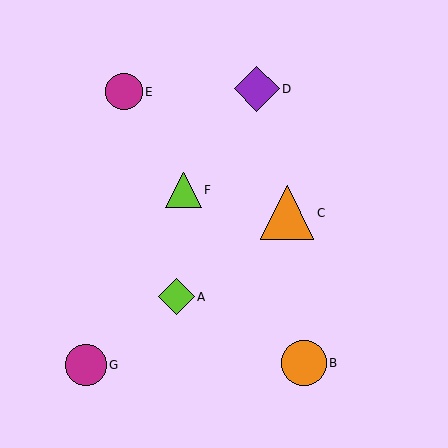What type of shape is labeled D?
Shape D is a purple diamond.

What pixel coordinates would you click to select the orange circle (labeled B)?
Click at (304, 363) to select the orange circle B.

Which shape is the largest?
The orange triangle (labeled C) is the largest.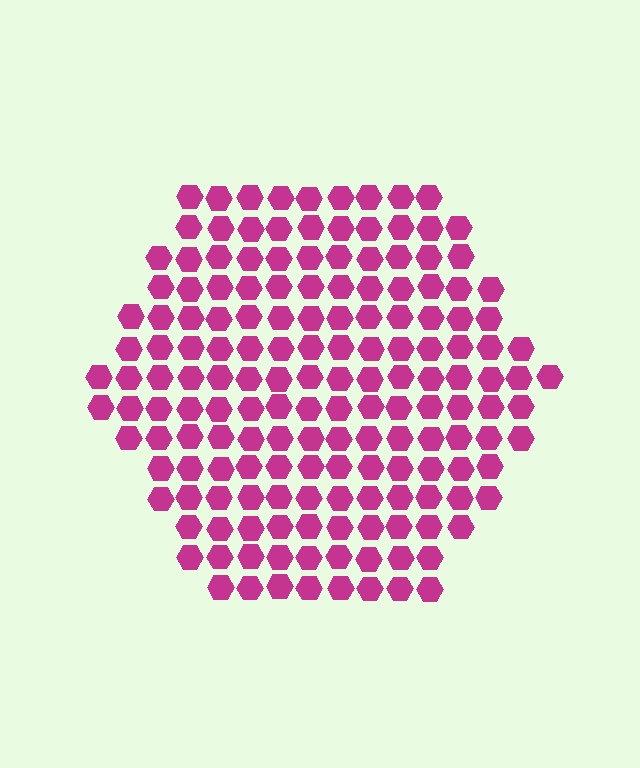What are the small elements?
The small elements are hexagons.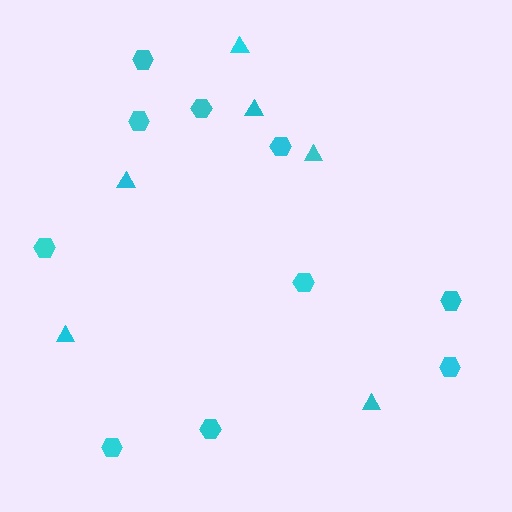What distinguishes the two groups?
There are 2 groups: one group of hexagons (10) and one group of triangles (6).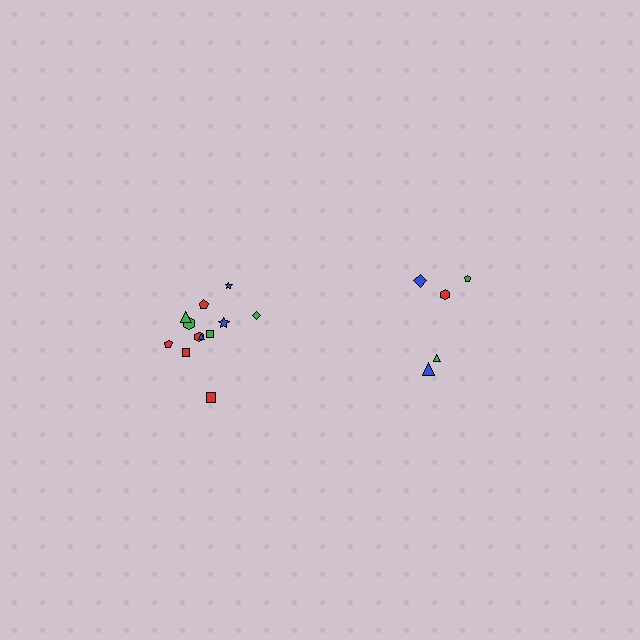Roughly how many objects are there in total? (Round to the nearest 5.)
Roughly 15 objects in total.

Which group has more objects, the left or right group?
The left group.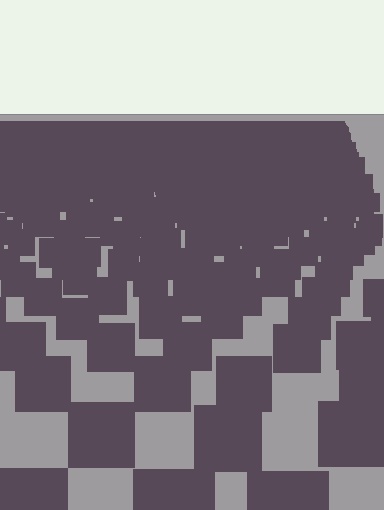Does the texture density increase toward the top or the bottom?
Density increases toward the top.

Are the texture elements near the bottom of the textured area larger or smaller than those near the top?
Larger. Near the bottom, elements are closer to the viewer and appear at a bigger on-screen size.